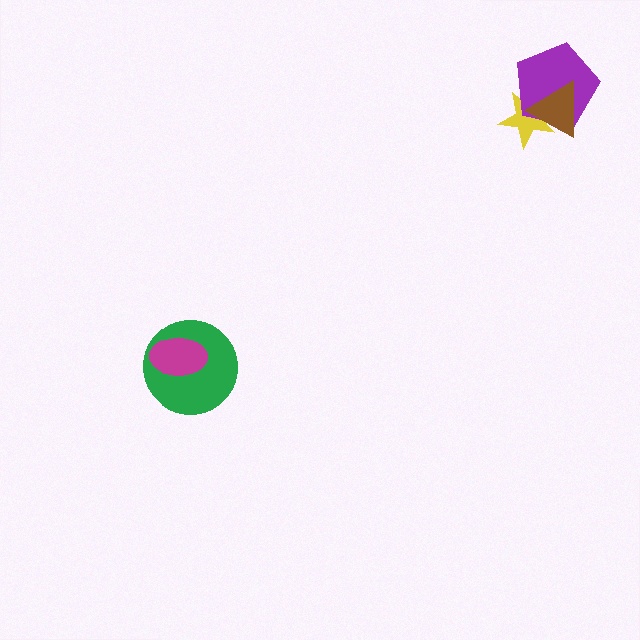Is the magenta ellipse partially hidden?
No, no other shape covers it.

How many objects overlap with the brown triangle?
2 objects overlap with the brown triangle.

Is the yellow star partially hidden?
Yes, it is partially covered by another shape.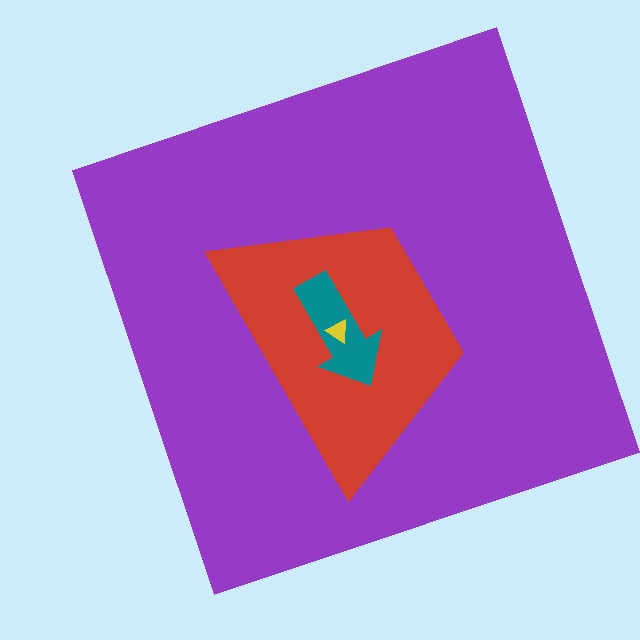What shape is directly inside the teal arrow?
The yellow triangle.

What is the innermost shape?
The yellow triangle.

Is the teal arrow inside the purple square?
Yes.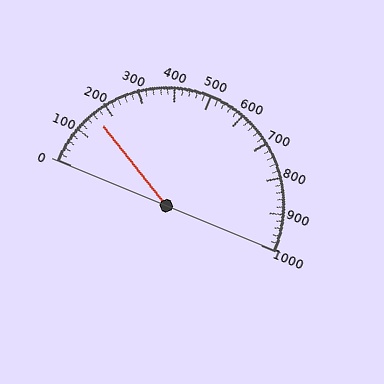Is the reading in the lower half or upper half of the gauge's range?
The reading is in the lower half of the range (0 to 1000).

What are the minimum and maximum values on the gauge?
The gauge ranges from 0 to 1000.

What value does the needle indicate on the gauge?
The needle indicates approximately 160.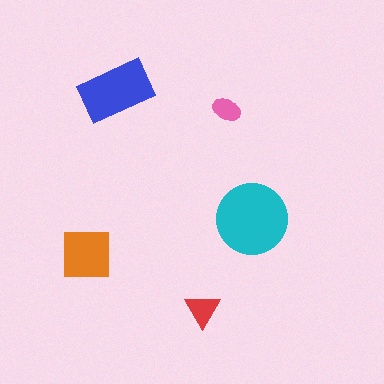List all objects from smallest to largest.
The pink ellipse, the red triangle, the orange square, the blue rectangle, the cyan circle.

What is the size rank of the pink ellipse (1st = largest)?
5th.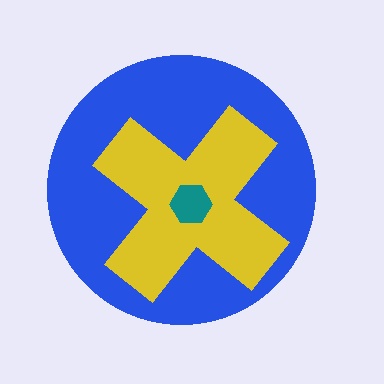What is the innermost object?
The teal hexagon.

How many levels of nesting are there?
3.